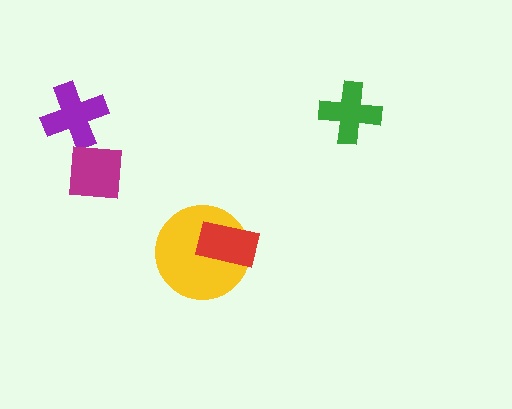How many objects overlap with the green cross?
0 objects overlap with the green cross.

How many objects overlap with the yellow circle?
1 object overlaps with the yellow circle.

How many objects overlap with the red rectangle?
1 object overlaps with the red rectangle.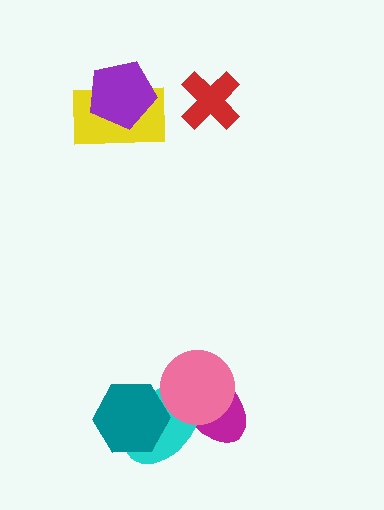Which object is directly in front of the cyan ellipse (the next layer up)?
The pink circle is directly in front of the cyan ellipse.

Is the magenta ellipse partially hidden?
Yes, it is partially covered by another shape.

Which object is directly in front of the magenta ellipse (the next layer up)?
The cyan ellipse is directly in front of the magenta ellipse.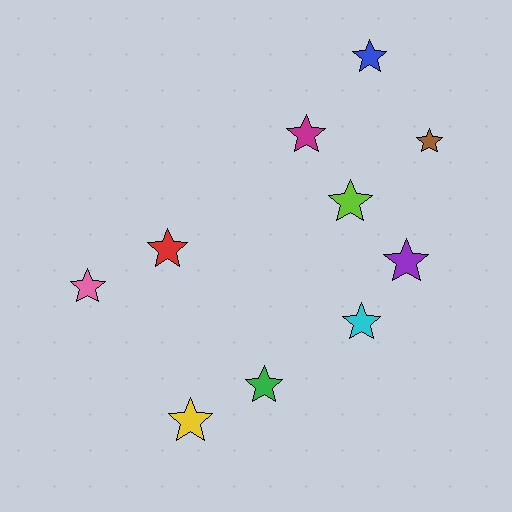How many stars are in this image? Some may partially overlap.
There are 10 stars.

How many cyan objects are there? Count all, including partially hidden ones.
There is 1 cyan object.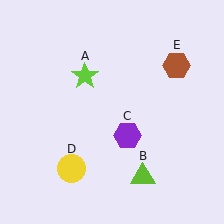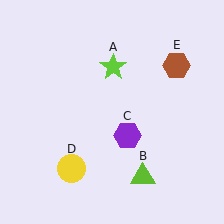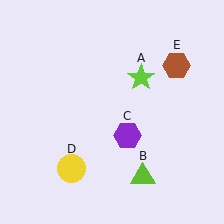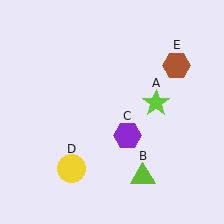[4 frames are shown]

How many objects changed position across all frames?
1 object changed position: lime star (object A).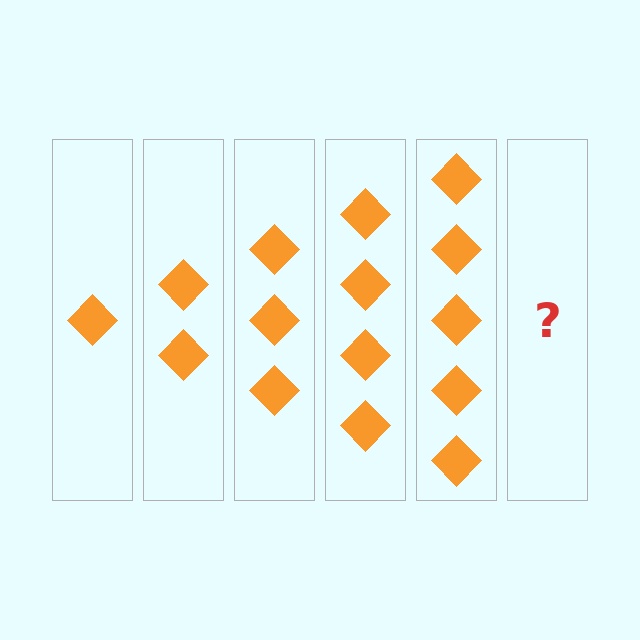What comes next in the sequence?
The next element should be 6 diamonds.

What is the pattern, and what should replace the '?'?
The pattern is that each step adds one more diamond. The '?' should be 6 diamonds.